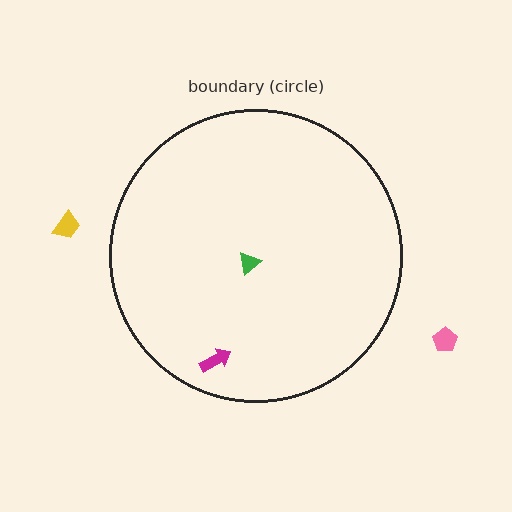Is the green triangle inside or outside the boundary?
Inside.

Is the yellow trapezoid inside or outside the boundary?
Outside.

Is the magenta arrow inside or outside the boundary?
Inside.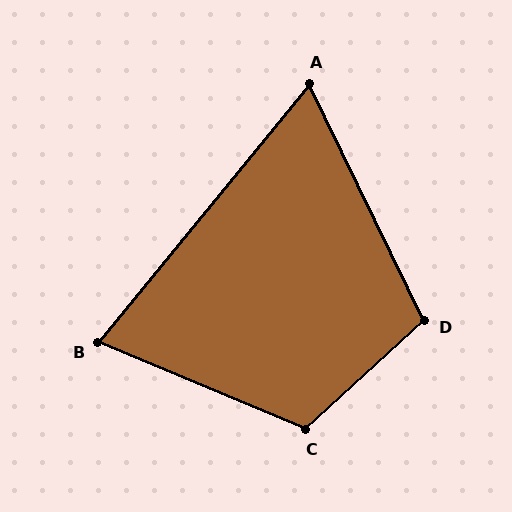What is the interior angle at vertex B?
Approximately 73 degrees (acute).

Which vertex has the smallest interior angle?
A, at approximately 65 degrees.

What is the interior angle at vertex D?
Approximately 107 degrees (obtuse).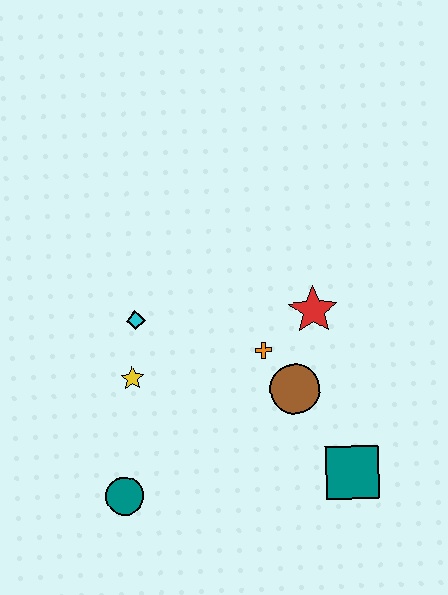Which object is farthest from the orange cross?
The teal circle is farthest from the orange cross.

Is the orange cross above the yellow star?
Yes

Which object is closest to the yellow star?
The cyan diamond is closest to the yellow star.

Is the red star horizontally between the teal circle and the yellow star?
No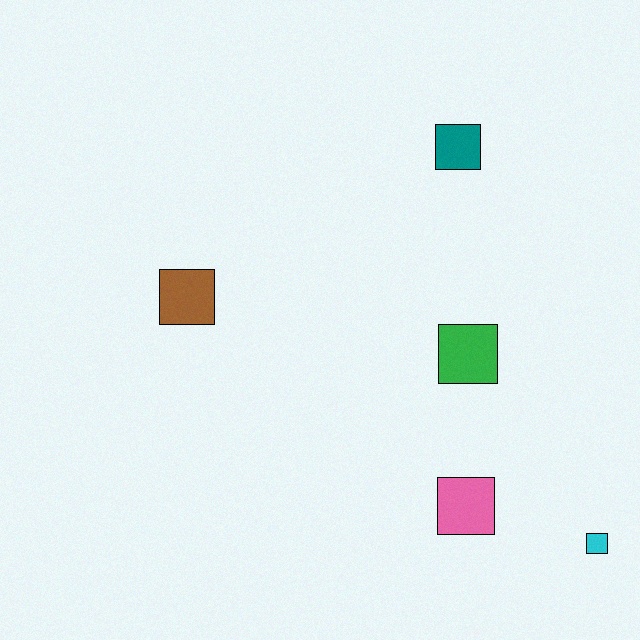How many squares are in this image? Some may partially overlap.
There are 5 squares.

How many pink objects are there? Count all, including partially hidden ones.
There is 1 pink object.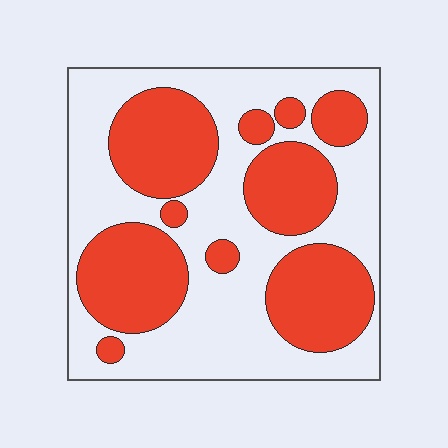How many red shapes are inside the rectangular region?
10.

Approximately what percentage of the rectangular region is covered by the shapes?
Approximately 45%.